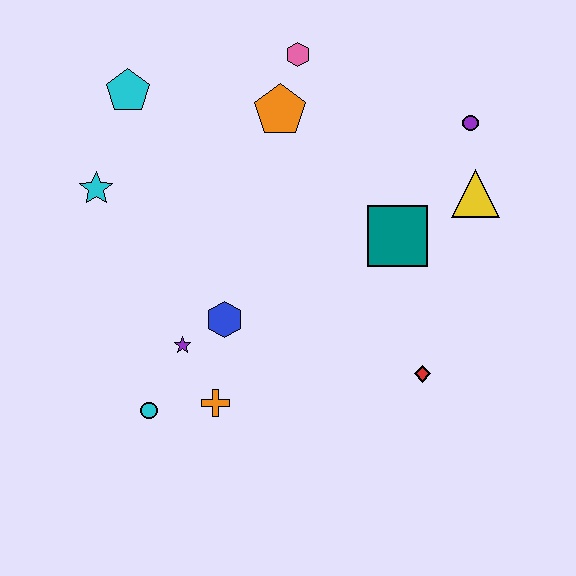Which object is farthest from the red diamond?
The cyan pentagon is farthest from the red diamond.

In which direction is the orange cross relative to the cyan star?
The orange cross is below the cyan star.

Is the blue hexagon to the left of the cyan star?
No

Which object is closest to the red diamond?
The teal square is closest to the red diamond.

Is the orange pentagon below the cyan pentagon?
Yes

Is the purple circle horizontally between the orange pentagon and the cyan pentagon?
No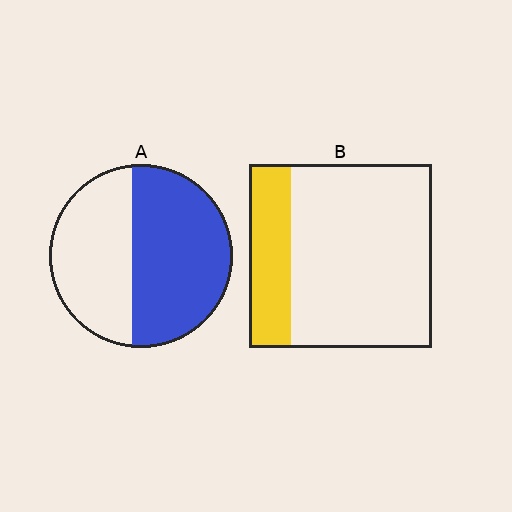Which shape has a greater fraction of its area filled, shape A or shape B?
Shape A.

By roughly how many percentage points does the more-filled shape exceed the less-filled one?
By roughly 35 percentage points (A over B).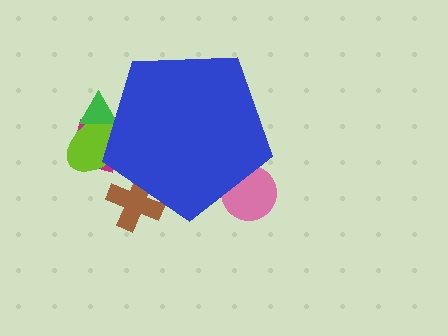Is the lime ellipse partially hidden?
Yes, the lime ellipse is partially hidden behind the blue pentagon.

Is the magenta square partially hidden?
Yes, the magenta square is partially hidden behind the blue pentagon.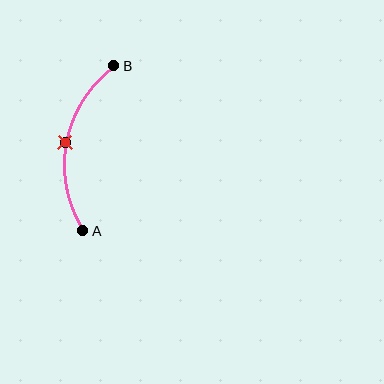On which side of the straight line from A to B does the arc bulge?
The arc bulges to the left of the straight line connecting A and B.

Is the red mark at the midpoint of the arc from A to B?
Yes. The red mark lies on the arc at equal arc-length from both A and B — it is the arc midpoint.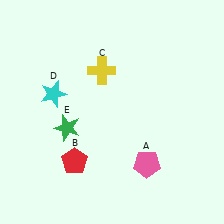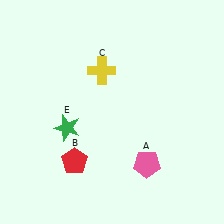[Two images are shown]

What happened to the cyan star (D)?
The cyan star (D) was removed in Image 2. It was in the top-left area of Image 1.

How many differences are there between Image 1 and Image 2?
There is 1 difference between the two images.